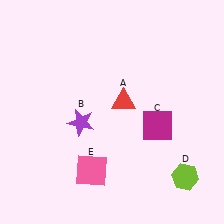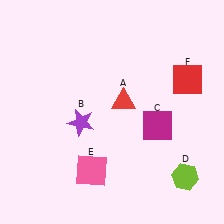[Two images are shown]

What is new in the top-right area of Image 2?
A red square (F) was added in the top-right area of Image 2.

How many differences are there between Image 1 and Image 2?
There is 1 difference between the two images.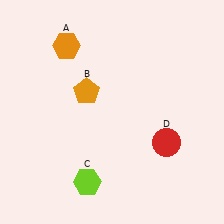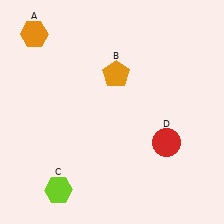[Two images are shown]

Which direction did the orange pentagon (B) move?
The orange pentagon (B) moved right.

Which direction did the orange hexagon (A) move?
The orange hexagon (A) moved left.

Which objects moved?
The objects that moved are: the orange hexagon (A), the orange pentagon (B), the lime hexagon (C).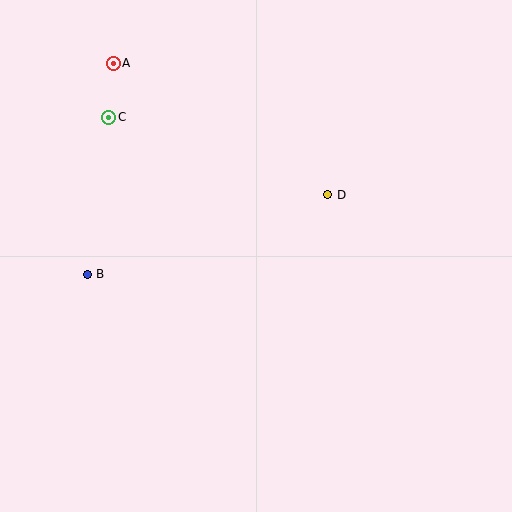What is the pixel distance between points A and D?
The distance between A and D is 252 pixels.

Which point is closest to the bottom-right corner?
Point D is closest to the bottom-right corner.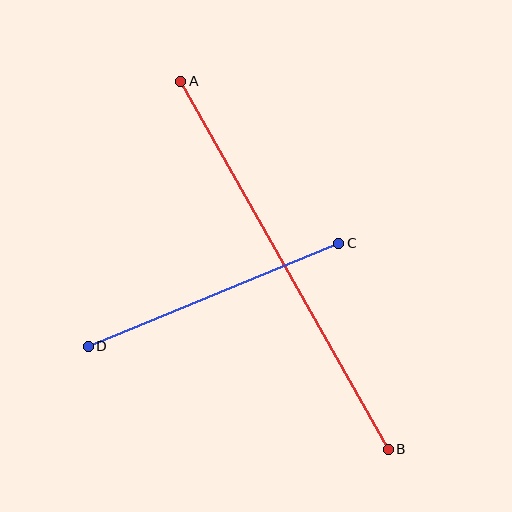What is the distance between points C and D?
The distance is approximately 271 pixels.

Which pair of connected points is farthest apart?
Points A and B are farthest apart.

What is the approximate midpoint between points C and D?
The midpoint is at approximately (213, 295) pixels.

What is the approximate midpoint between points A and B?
The midpoint is at approximately (285, 265) pixels.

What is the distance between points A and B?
The distance is approximately 422 pixels.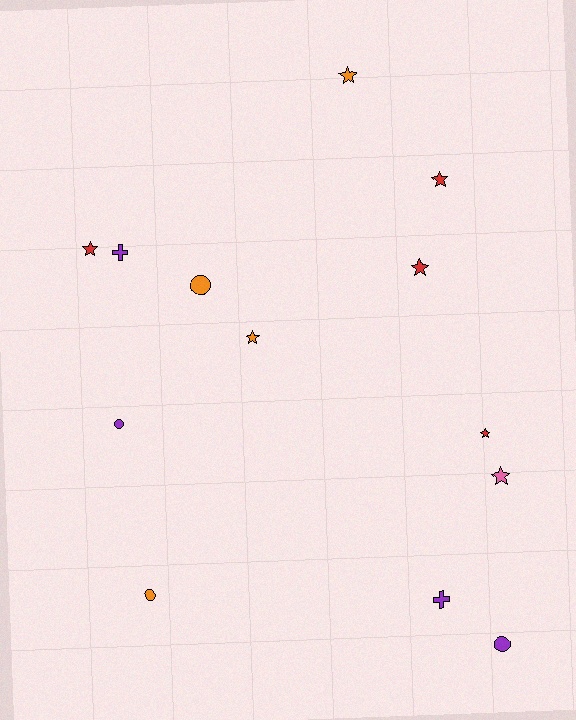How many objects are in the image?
There are 13 objects.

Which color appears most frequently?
Orange, with 4 objects.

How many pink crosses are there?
There are no pink crosses.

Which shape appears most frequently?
Star, with 7 objects.